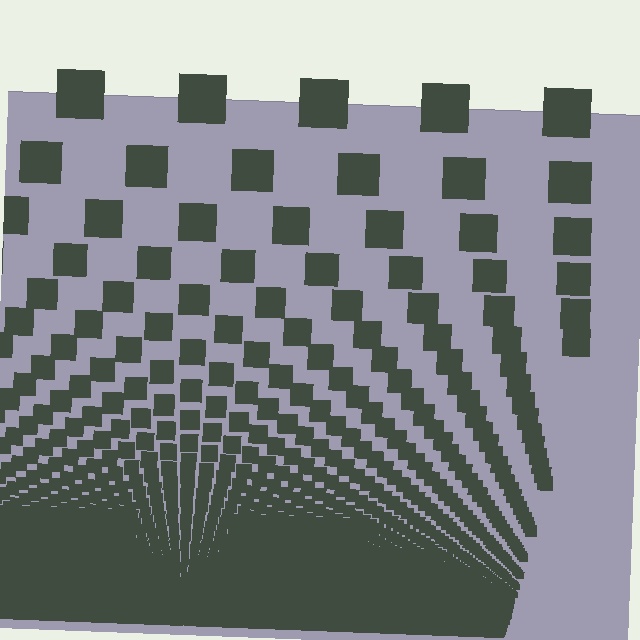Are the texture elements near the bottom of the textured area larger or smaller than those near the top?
Smaller. The gradient is inverted — elements near the bottom are smaller and denser.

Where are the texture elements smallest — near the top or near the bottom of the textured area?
Near the bottom.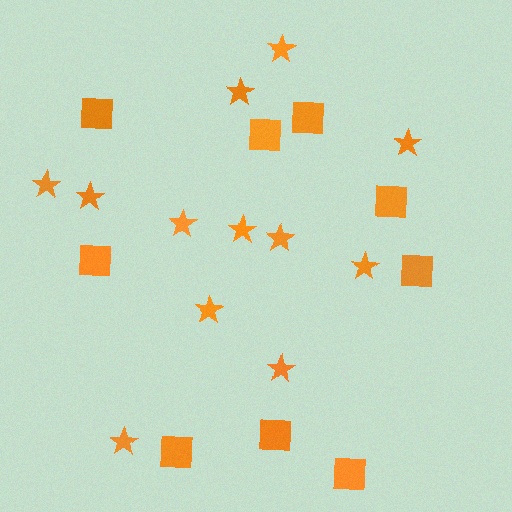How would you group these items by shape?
There are 2 groups: one group of squares (9) and one group of stars (12).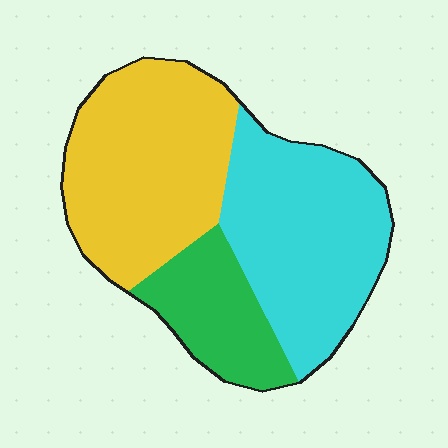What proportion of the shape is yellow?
Yellow covers about 40% of the shape.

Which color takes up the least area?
Green, at roughly 20%.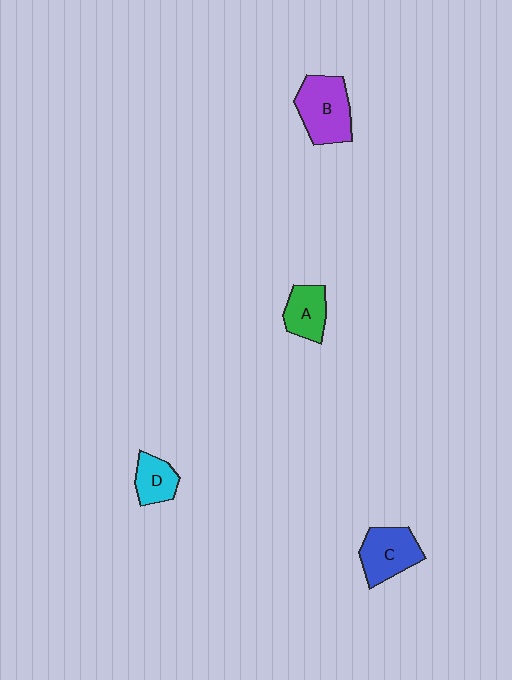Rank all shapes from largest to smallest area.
From largest to smallest: B (purple), C (blue), A (green), D (cyan).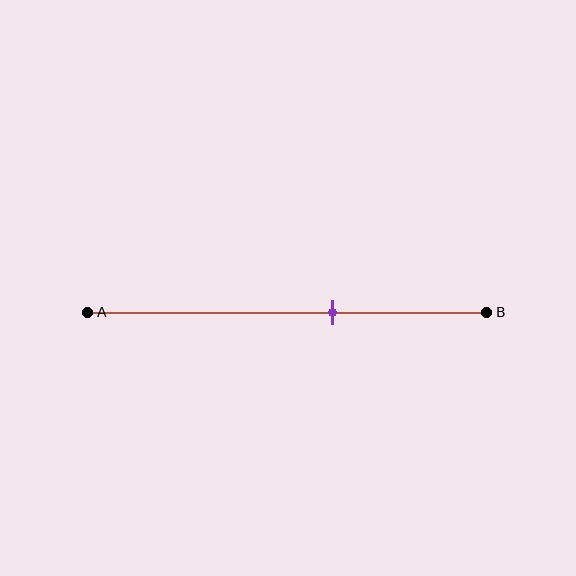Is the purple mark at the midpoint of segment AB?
No, the mark is at about 60% from A, not at the 50% midpoint.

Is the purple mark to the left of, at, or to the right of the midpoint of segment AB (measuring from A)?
The purple mark is to the right of the midpoint of segment AB.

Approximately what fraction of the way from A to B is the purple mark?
The purple mark is approximately 60% of the way from A to B.